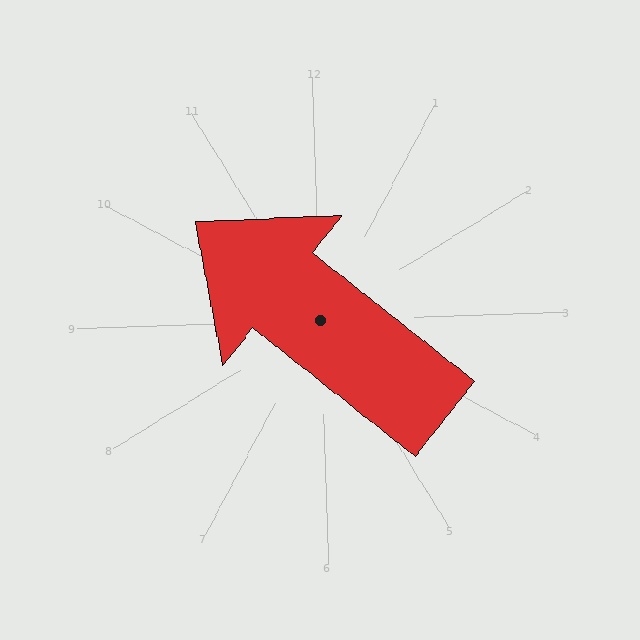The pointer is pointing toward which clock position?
Roughly 10 o'clock.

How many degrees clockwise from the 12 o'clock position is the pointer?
Approximately 310 degrees.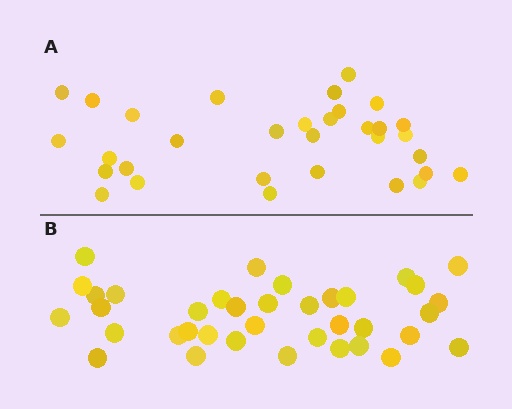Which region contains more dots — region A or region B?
Region B (the bottom region) has more dots.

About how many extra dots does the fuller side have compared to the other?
Region B has about 5 more dots than region A.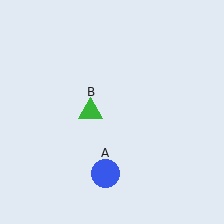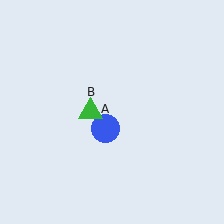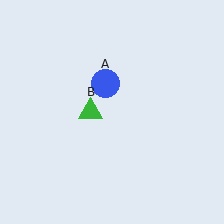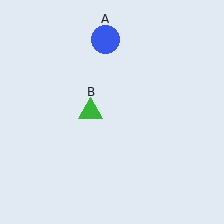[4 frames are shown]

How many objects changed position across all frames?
1 object changed position: blue circle (object A).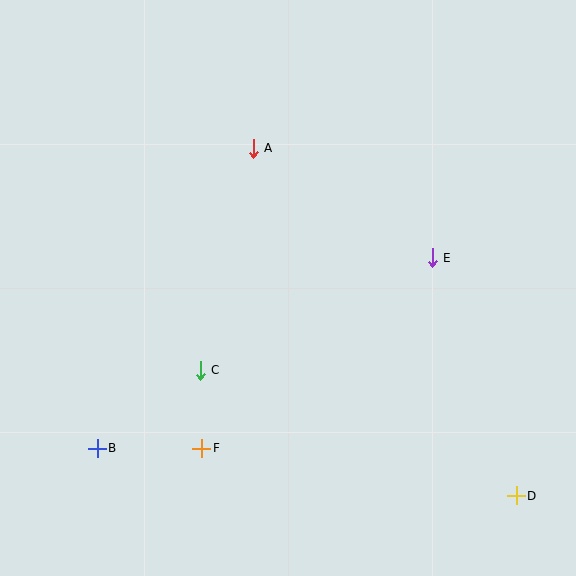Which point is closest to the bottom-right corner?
Point D is closest to the bottom-right corner.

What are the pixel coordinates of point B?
Point B is at (97, 448).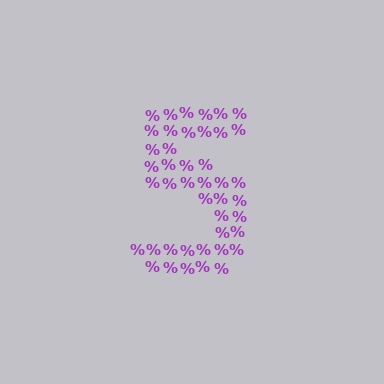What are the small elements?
The small elements are percent signs.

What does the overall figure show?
The overall figure shows the digit 5.